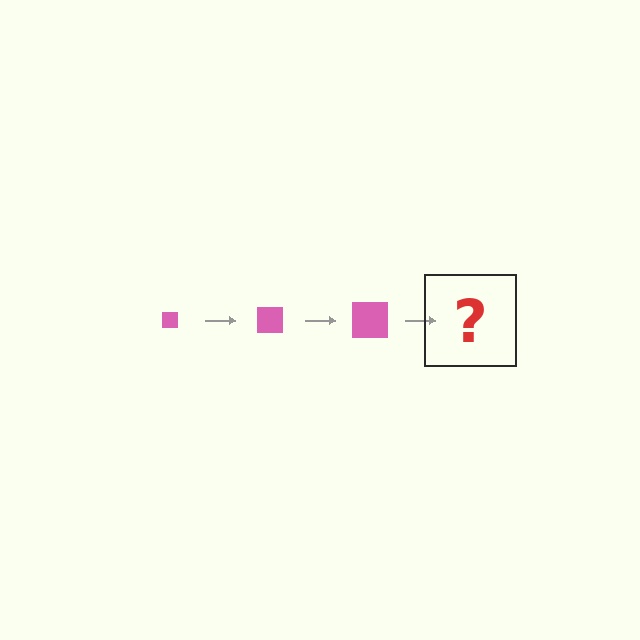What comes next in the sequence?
The next element should be a pink square, larger than the previous one.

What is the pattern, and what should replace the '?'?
The pattern is that the square gets progressively larger each step. The '?' should be a pink square, larger than the previous one.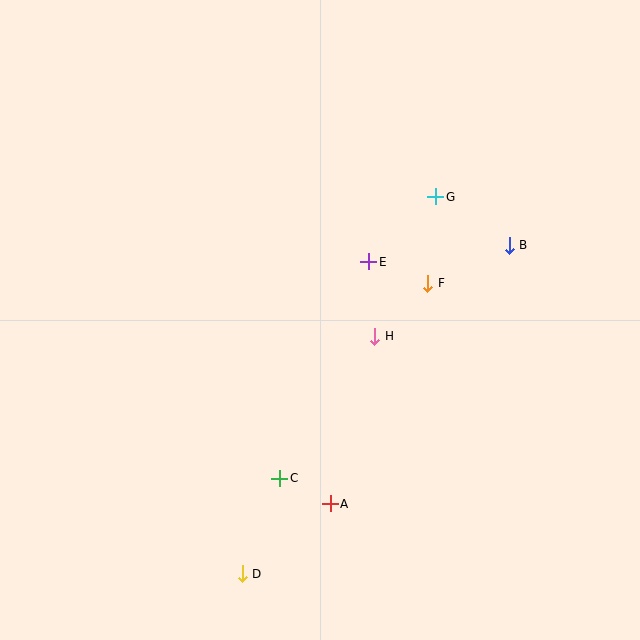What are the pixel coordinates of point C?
Point C is at (280, 478).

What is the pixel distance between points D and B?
The distance between D and B is 423 pixels.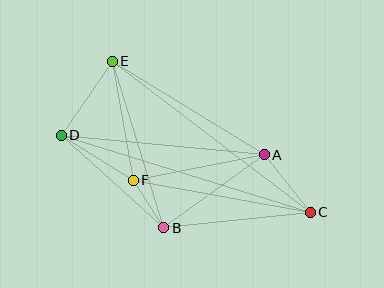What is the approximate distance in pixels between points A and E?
The distance between A and E is approximately 178 pixels.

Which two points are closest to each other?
Points B and F are closest to each other.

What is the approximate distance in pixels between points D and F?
The distance between D and F is approximately 85 pixels.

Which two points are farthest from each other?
Points C and D are farthest from each other.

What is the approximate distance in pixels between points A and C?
The distance between A and C is approximately 73 pixels.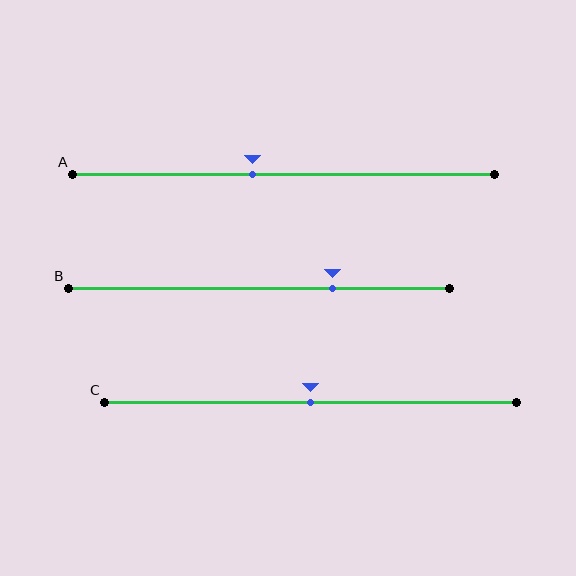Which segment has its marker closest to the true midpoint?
Segment C has its marker closest to the true midpoint.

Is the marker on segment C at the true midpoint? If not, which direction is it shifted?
Yes, the marker on segment C is at the true midpoint.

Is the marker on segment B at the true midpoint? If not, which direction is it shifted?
No, the marker on segment B is shifted to the right by about 19% of the segment length.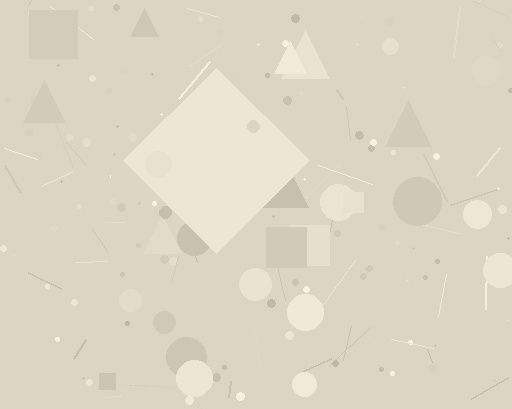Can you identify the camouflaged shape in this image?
The camouflaged shape is a diamond.